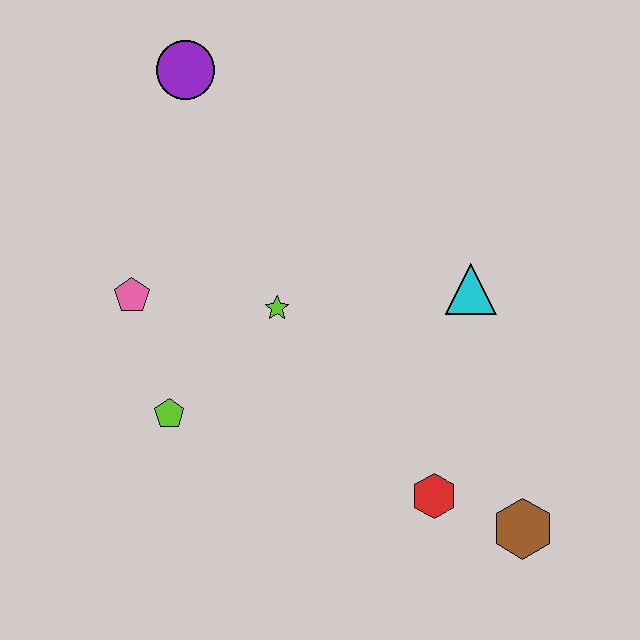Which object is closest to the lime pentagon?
The pink pentagon is closest to the lime pentagon.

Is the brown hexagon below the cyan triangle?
Yes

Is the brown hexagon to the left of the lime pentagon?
No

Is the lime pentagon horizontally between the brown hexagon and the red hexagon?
No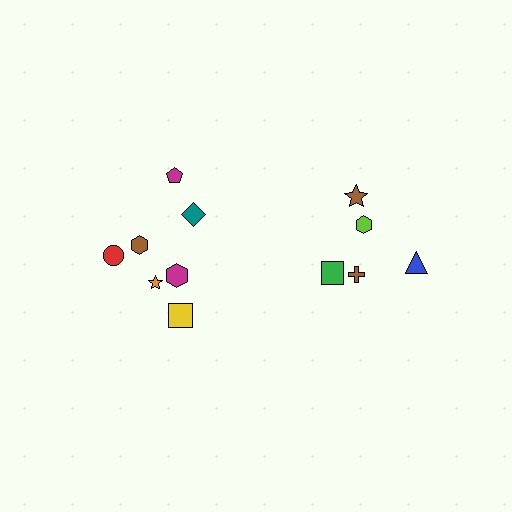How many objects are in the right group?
There are 5 objects.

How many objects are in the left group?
There are 7 objects.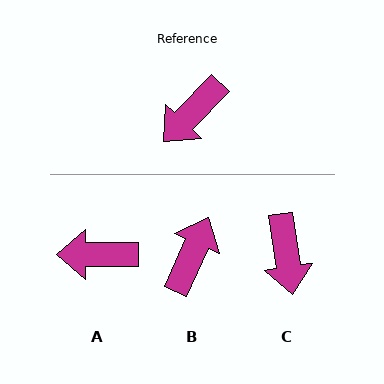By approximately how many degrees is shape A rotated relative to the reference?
Approximately 46 degrees clockwise.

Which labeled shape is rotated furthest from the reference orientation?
B, about 160 degrees away.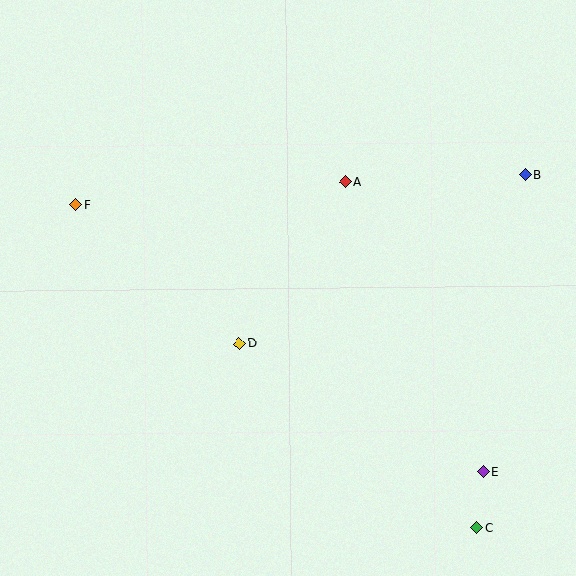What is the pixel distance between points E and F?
The distance between E and F is 487 pixels.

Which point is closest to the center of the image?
Point D at (239, 344) is closest to the center.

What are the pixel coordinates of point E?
Point E is at (483, 472).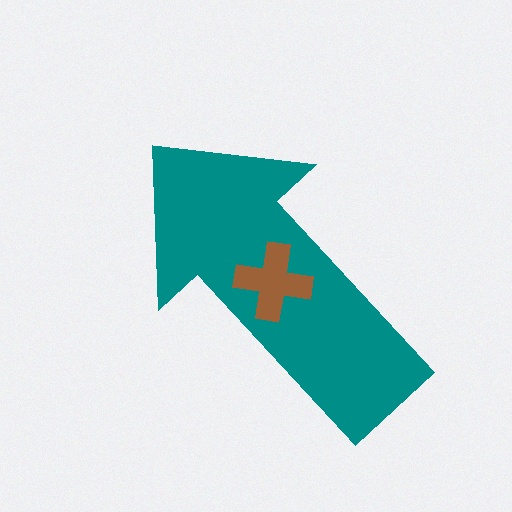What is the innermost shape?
The brown cross.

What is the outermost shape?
The teal arrow.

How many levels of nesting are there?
2.